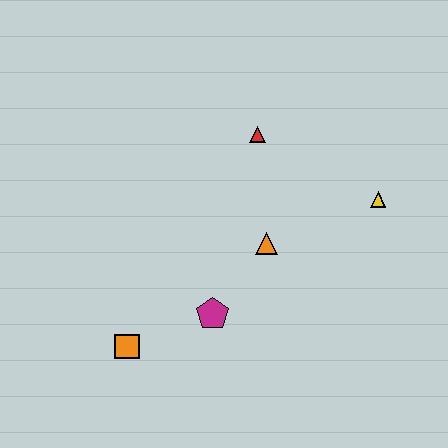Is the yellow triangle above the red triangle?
No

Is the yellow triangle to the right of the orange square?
Yes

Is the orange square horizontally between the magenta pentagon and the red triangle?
No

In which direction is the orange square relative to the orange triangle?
The orange square is to the left of the orange triangle.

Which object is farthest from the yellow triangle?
The orange square is farthest from the yellow triangle.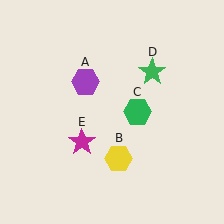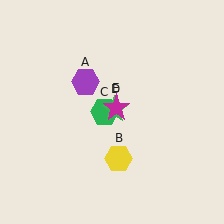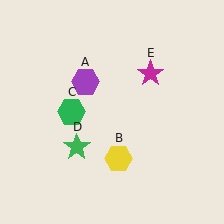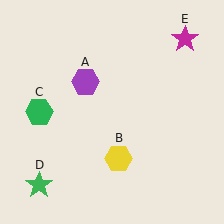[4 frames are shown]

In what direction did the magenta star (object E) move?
The magenta star (object E) moved up and to the right.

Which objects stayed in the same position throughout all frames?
Purple hexagon (object A) and yellow hexagon (object B) remained stationary.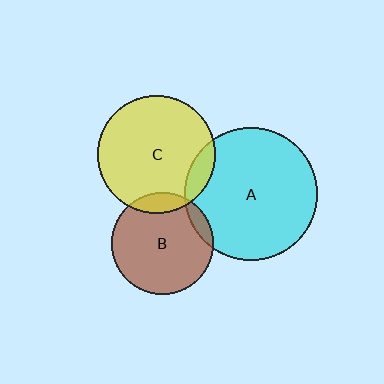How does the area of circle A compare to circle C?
Approximately 1.3 times.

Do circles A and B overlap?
Yes.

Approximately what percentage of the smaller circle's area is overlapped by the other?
Approximately 10%.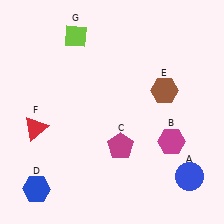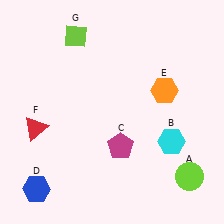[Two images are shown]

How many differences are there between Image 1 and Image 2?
There are 3 differences between the two images.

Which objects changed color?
A changed from blue to lime. B changed from magenta to cyan. E changed from brown to orange.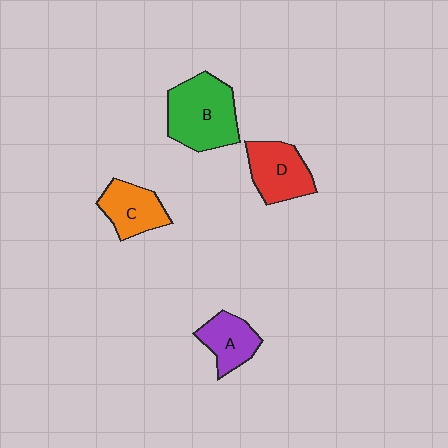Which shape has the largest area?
Shape B (green).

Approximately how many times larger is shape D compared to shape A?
Approximately 1.3 times.